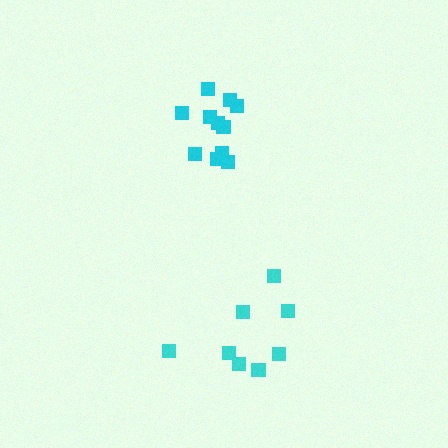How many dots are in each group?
Group 1: 11 dots, Group 2: 8 dots (19 total).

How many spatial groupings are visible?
There are 2 spatial groupings.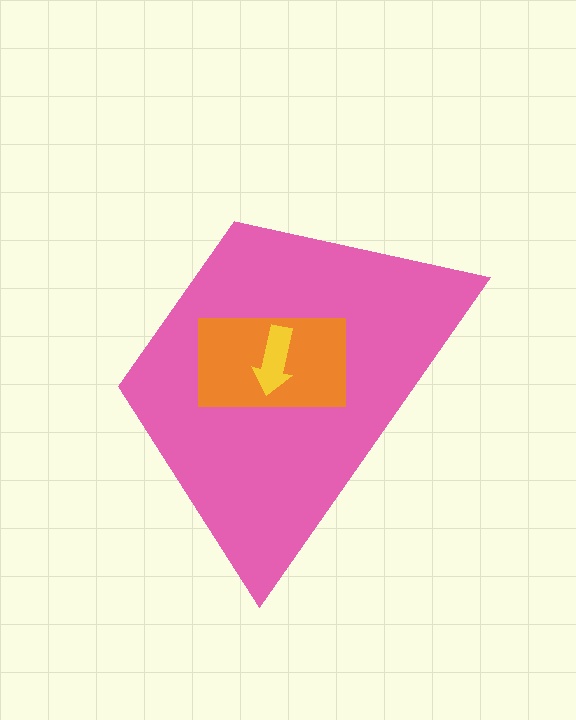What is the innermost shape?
The yellow arrow.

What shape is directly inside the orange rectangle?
The yellow arrow.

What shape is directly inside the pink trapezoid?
The orange rectangle.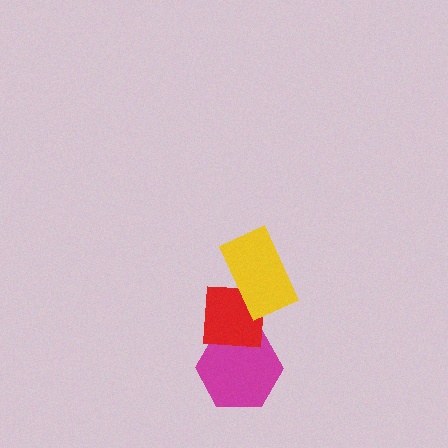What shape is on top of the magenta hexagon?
The red square is on top of the magenta hexagon.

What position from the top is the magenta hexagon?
The magenta hexagon is 3rd from the top.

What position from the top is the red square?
The red square is 2nd from the top.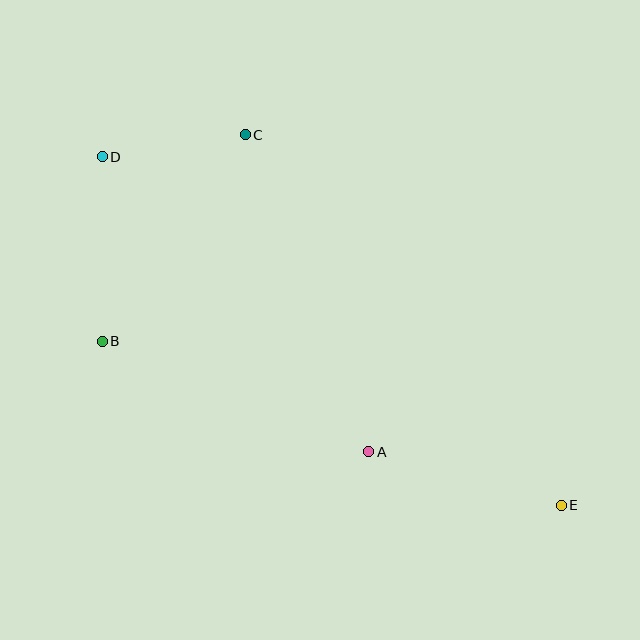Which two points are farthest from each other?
Points D and E are farthest from each other.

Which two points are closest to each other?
Points C and D are closest to each other.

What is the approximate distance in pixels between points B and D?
The distance between B and D is approximately 184 pixels.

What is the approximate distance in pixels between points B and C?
The distance between B and C is approximately 251 pixels.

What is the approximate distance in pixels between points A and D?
The distance between A and D is approximately 397 pixels.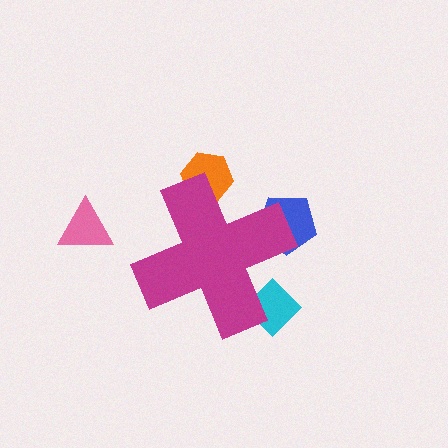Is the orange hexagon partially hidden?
Yes, the orange hexagon is partially hidden behind the magenta cross.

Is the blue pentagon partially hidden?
Yes, the blue pentagon is partially hidden behind the magenta cross.